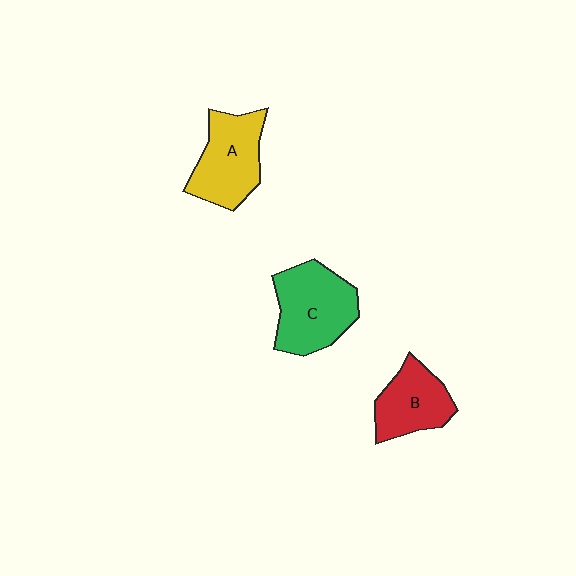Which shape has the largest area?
Shape C (green).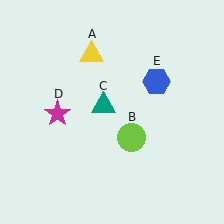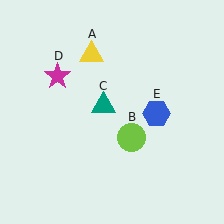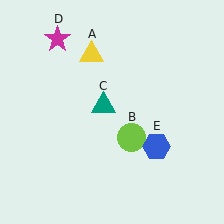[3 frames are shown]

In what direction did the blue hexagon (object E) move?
The blue hexagon (object E) moved down.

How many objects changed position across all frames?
2 objects changed position: magenta star (object D), blue hexagon (object E).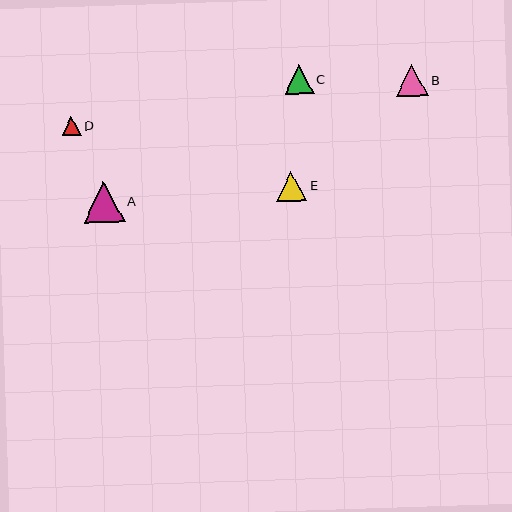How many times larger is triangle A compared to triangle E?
Triangle A is approximately 1.4 times the size of triangle E.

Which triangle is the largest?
Triangle A is the largest with a size of approximately 41 pixels.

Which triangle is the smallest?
Triangle D is the smallest with a size of approximately 19 pixels.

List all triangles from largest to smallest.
From largest to smallest: A, B, E, C, D.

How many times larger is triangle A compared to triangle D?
Triangle A is approximately 2.2 times the size of triangle D.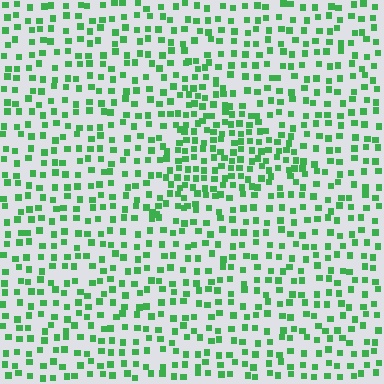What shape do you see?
I see a triangle.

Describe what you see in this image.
The image contains small green elements arranged at two different densities. A triangle-shaped region is visible where the elements are more densely packed than the surrounding area.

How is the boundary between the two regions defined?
The boundary is defined by a change in element density (approximately 1.7x ratio). All elements are the same color, size, and shape.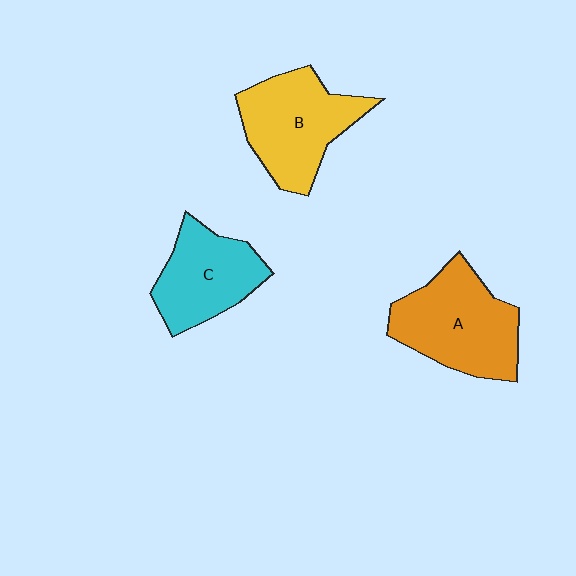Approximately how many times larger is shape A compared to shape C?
Approximately 1.3 times.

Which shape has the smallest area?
Shape C (cyan).